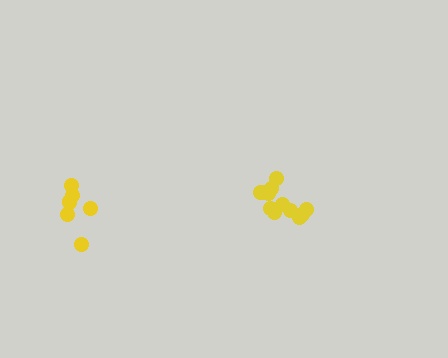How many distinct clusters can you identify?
There are 2 distinct clusters.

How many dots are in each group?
Group 1: 13 dots, Group 2: 7 dots (20 total).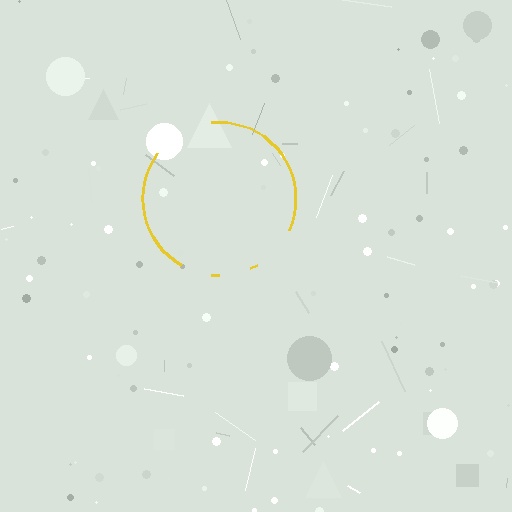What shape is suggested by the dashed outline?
The dashed outline suggests a circle.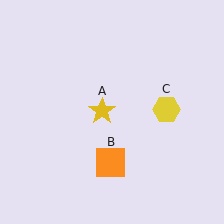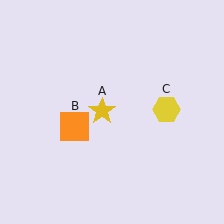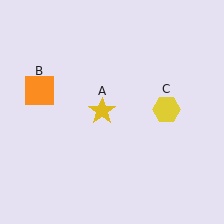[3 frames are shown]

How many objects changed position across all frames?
1 object changed position: orange square (object B).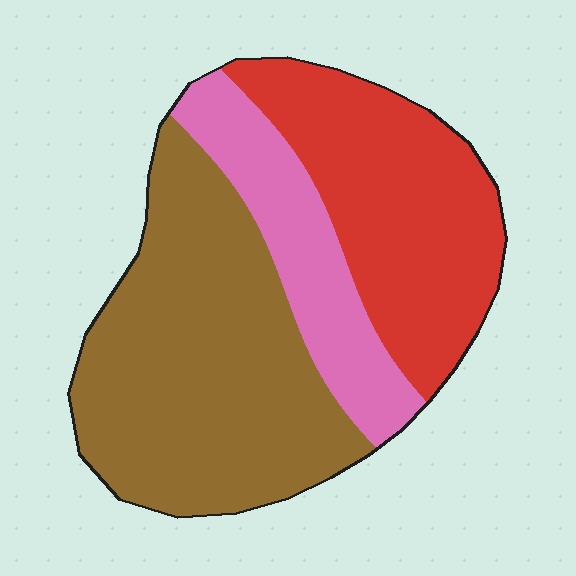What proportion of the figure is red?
Red covers about 35% of the figure.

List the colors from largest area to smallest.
From largest to smallest: brown, red, pink.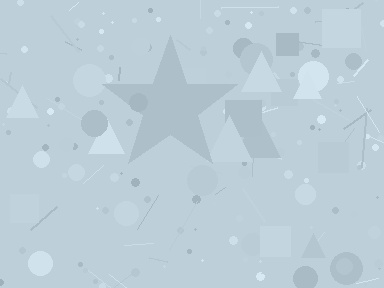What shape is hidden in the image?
A star is hidden in the image.